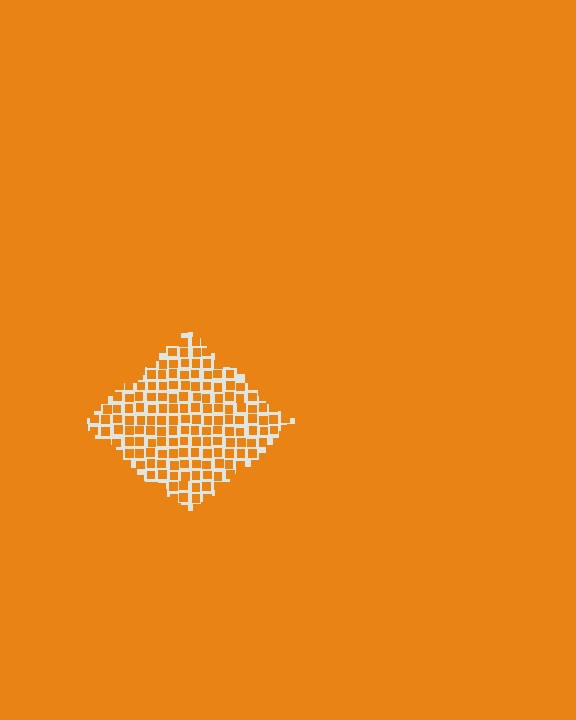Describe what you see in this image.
The image contains small orange elements arranged at two different densities. A diamond-shaped region is visible where the elements are less densely packed than the surrounding area.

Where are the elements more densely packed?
The elements are more densely packed outside the diamond boundary.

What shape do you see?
I see a diamond.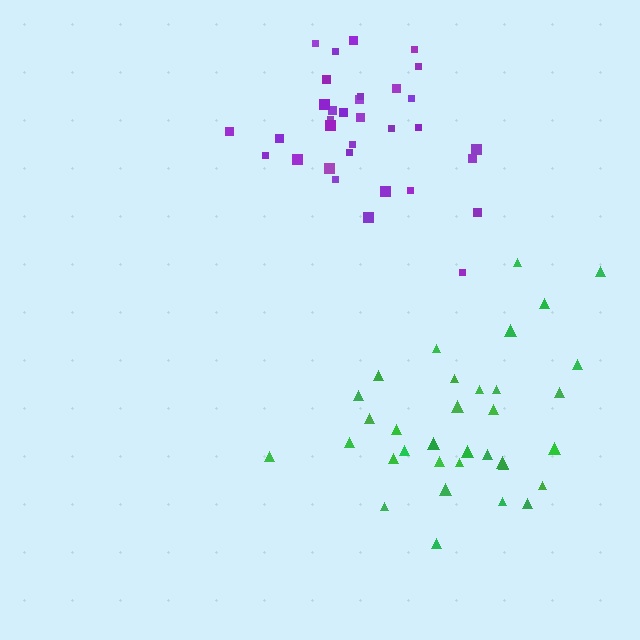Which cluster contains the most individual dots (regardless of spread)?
Green (34).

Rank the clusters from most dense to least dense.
purple, green.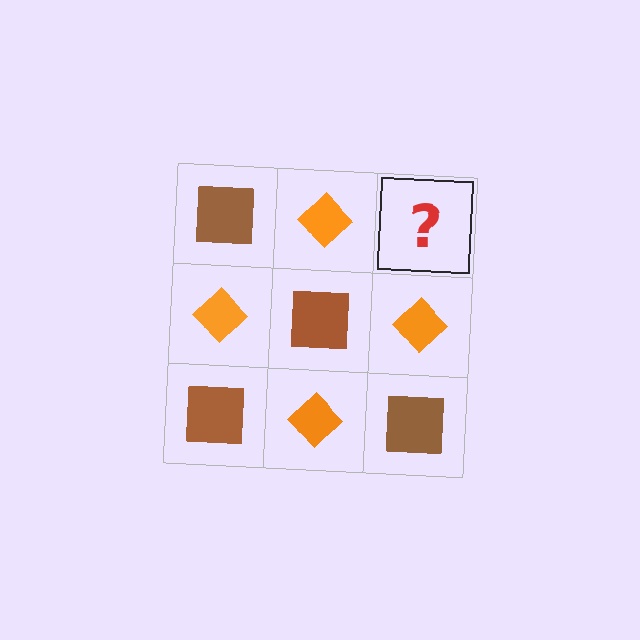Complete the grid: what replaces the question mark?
The question mark should be replaced with a brown square.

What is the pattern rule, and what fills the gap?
The rule is that it alternates brown square and orange diamond in a checkerboard pattern. The gap should be filled with a brown square.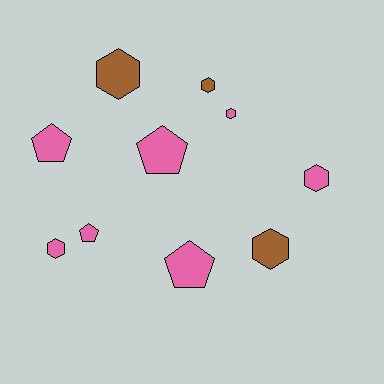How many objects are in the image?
There are 10 objects.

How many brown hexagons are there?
There are 3 brown hexagons.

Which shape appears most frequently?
Hexagon, with 6 objects.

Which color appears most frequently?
Pink, with 7 objects.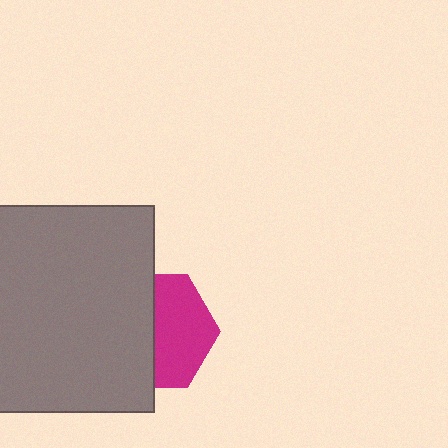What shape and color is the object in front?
The object in front is a gray square.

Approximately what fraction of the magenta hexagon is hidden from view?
Roughly 50% of the magenta hexagon is hidden behind the gray square.